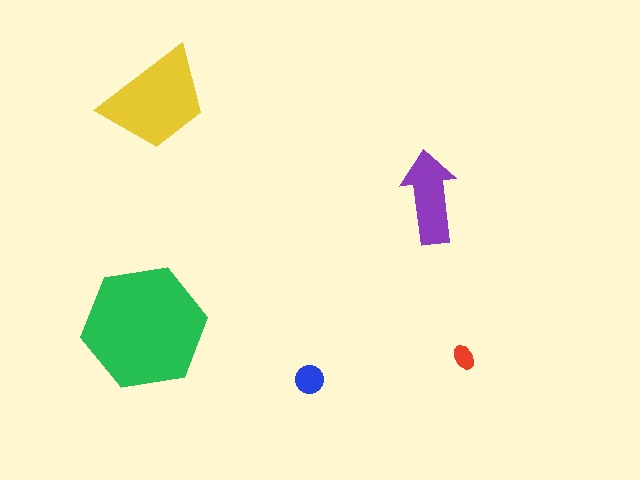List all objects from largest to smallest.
The green hexagon, the yellow trapezoid, the purple arrow, the blue circle, the red ellipse.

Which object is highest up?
The yellow trapezoid is topmost.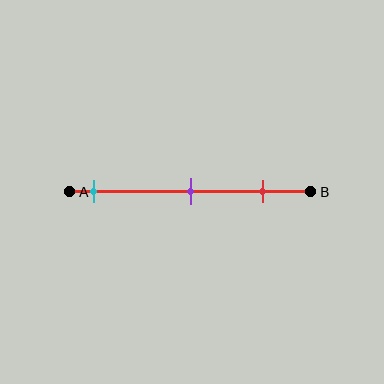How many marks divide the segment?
There are 3 marks dividing the segment.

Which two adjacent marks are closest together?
The purple and red marks are the closest adjacent pair.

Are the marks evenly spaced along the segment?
Yes, the marks are approximately evenly spaced.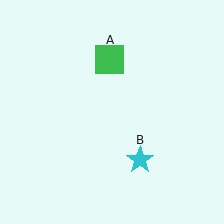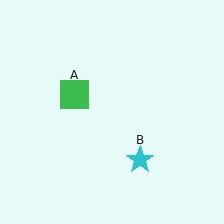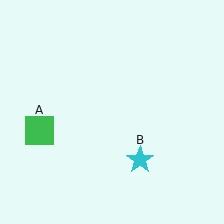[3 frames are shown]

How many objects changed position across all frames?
1 object changed position: green square (object A).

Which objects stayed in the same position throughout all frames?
Cyan star (object B) remained stationary.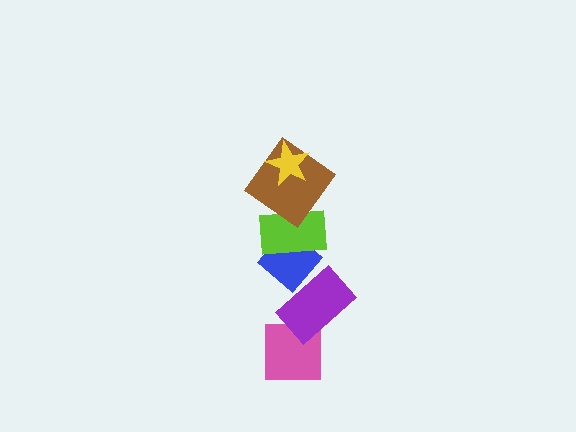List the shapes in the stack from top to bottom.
From top to bottom: the yellow star, the brown diamond, the lime rectangle, the blue diamond, the purple rectangle, the pink square.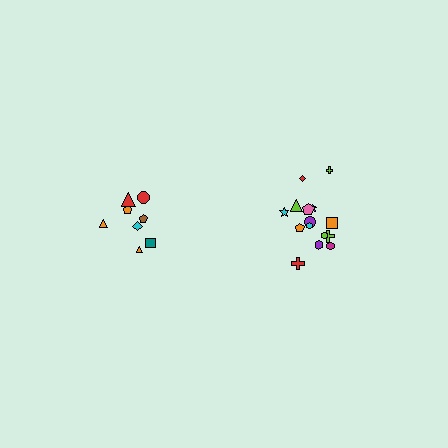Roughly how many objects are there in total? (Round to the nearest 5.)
Roughly 25 objects in total.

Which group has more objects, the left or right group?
The right group.